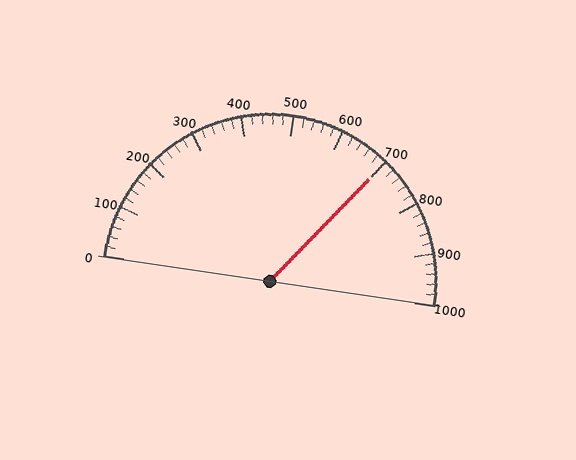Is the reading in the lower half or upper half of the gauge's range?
The reading is in the upper half of the range (0 to 1000).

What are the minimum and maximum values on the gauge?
The gauge ranges from 0 to 1000.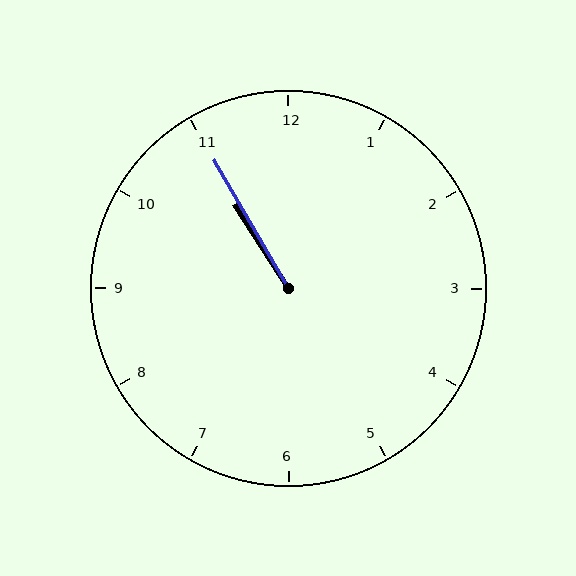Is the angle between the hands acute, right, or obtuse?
It is acute.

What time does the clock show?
10:55.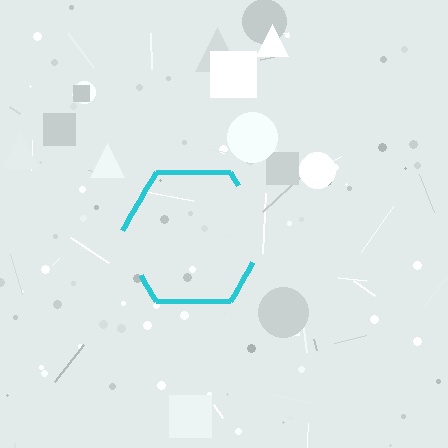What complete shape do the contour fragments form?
The contour fragments form a hexagon.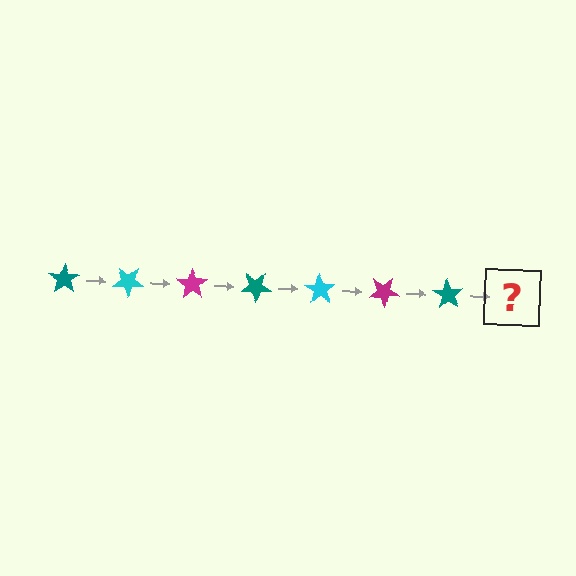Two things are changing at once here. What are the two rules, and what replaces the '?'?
The two rules are that it rotates 35 degrees each step and the color cycles through teal, cyan, and magenta. The '?' should be a cyan star, rotated 245 degrees from the start.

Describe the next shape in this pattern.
It should be a cyan star, rotated 245 degrees from the start.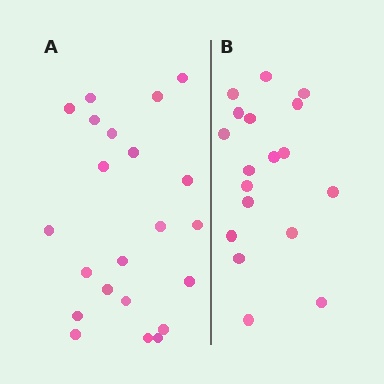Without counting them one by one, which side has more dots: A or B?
Region A (the left region) has more dots.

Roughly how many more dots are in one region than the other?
Region A has about 4 more dots than region B.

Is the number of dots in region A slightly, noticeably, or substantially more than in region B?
Region A has only slightly more — the two regions are fairly close. The ratio is roughly 1.2 to 1.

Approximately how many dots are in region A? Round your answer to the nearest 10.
About 20 dots. (The exact count is 22, which rounds to 20.)